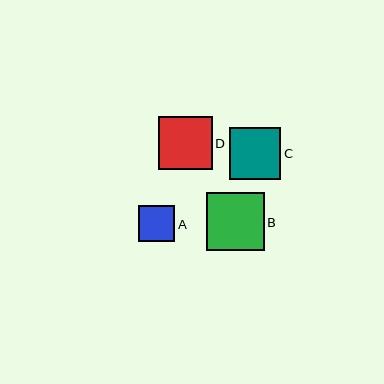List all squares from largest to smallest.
From largest to smallest: B, D, C, A.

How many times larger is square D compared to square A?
Square D is approximately 1.5 times the size of square A.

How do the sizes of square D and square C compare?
Square D and square C are approximately the same size.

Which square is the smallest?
Square A is the smallest with a size of approximately 36 pixels.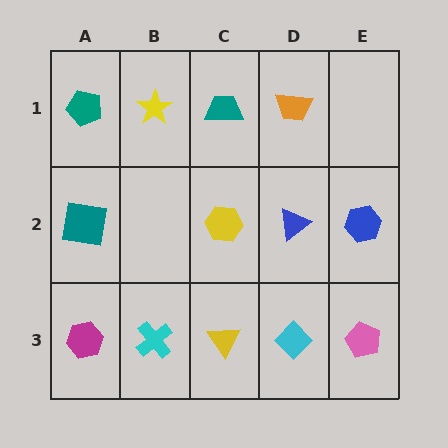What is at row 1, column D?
An orange trapezoid.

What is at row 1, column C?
A teal trapezoid.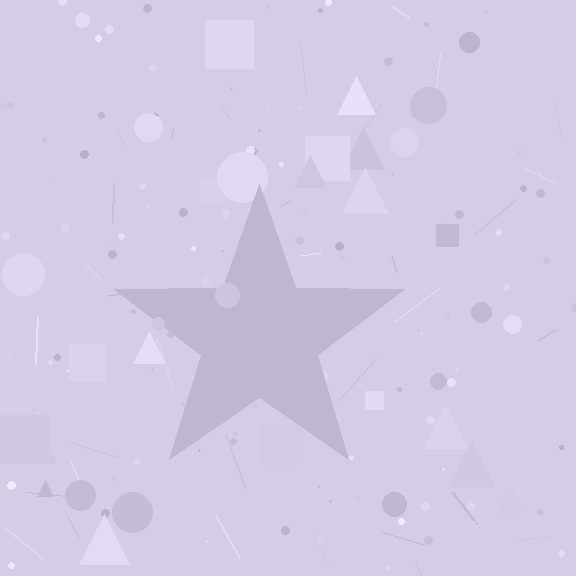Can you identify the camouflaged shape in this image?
The camouflaged shape is a star.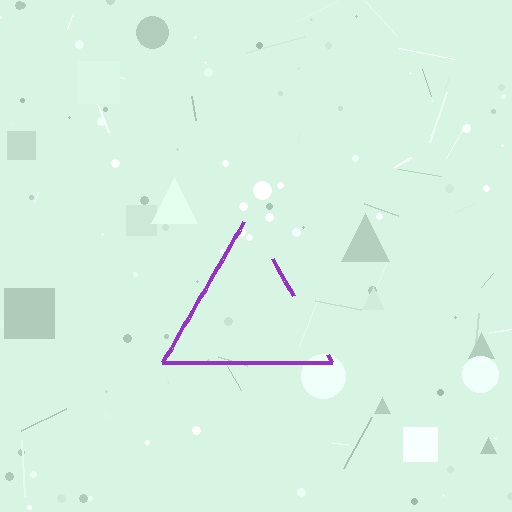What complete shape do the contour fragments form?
The contour fragments form a triangle.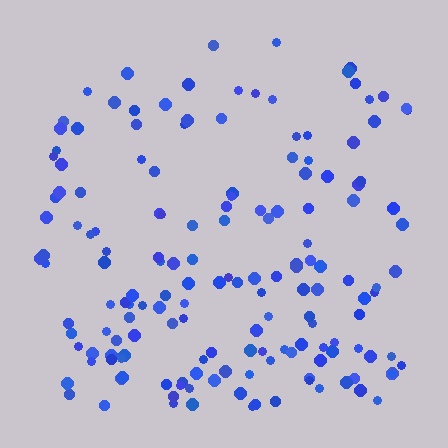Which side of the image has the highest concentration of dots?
The bottom.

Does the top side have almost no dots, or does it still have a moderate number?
Still a moderate number, just noticeably fewer than the bottom.